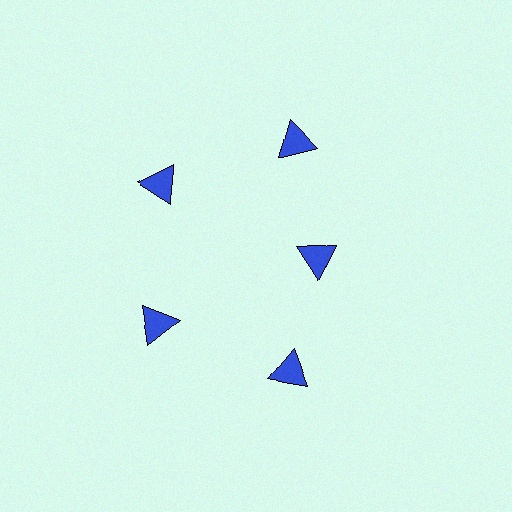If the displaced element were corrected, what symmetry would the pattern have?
It would have 5-fold rotational symmetry — the pattern would map onto itself every 72 degrees.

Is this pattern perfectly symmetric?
No. The 5 blue triangles are arranged in a ring, but one element near the 3 o'clock position is pulled inward toward the center, breaking the 5-fold rotational symmetry.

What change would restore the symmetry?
The symmetry would be restored by moving it outward, back onto the ring so that all 5 triangles sit at equal angles and equal distance from the center.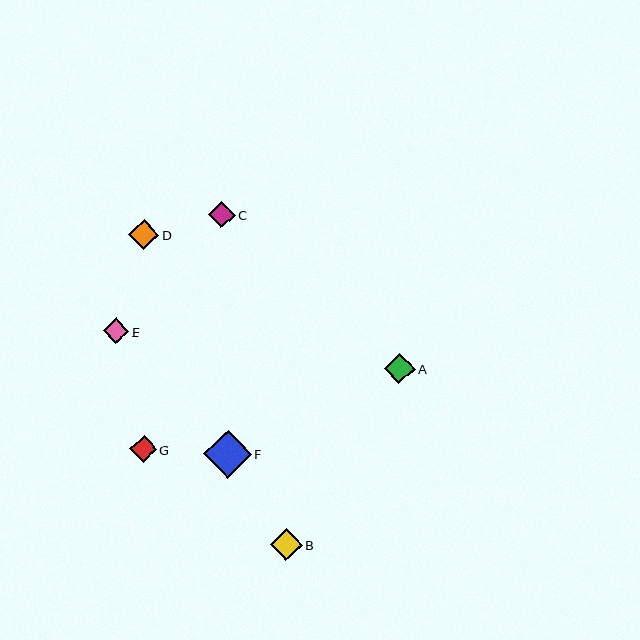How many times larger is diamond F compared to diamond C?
Diamond F is approximately 1.8 times the size of diamond C.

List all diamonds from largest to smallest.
From largest to smallest: F, B, A, D, C, G, E.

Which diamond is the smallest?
Diamond E is the smallest with a size of approximately 26 pixels.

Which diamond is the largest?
Diamond F is the largest with a size of approximately 48 pixels.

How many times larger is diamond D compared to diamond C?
Diamond D is approximately 1.1 times the size of diamond C.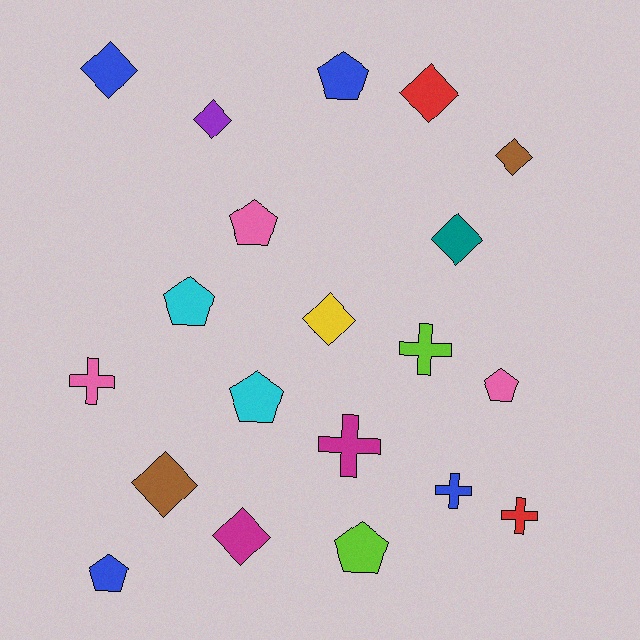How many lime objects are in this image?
There are 2 lime objects.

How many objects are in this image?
There are 20 objects.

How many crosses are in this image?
There are 5 crosses.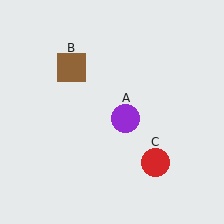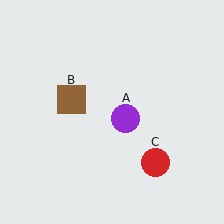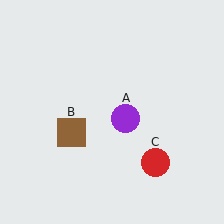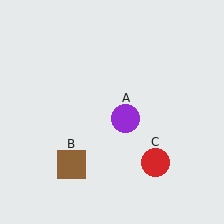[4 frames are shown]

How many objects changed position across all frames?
1 object changed position: brown square (object B).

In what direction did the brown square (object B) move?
The brown square (object B) moved down.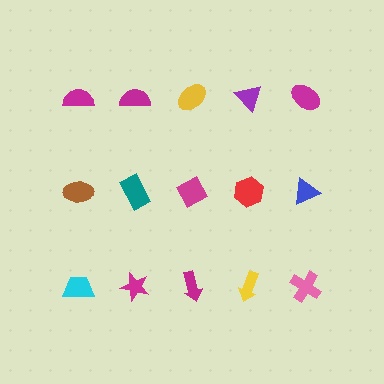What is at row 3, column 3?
A magenta arrow.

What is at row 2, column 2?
A teal rectangle.